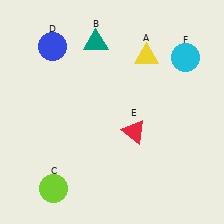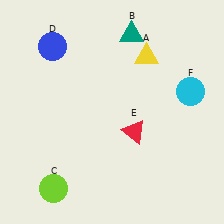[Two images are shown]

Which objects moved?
The objects that moved are: the teal triangle (B), the cyan circle (F).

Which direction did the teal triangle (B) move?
The teal triangle (B) moved right.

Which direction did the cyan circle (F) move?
The cyan circle (F) moved down.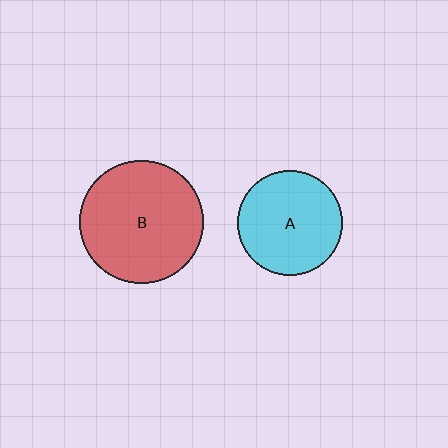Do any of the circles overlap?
No, none of the circles overlap.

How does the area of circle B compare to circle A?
Approximately 1.4 times.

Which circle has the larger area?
Circle B (red).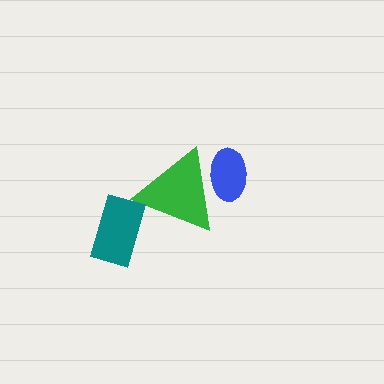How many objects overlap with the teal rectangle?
1 object overlaps with the teal rectangle.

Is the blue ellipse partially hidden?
Yes, it is partially covered by another shape.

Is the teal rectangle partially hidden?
No, no other shape covers it.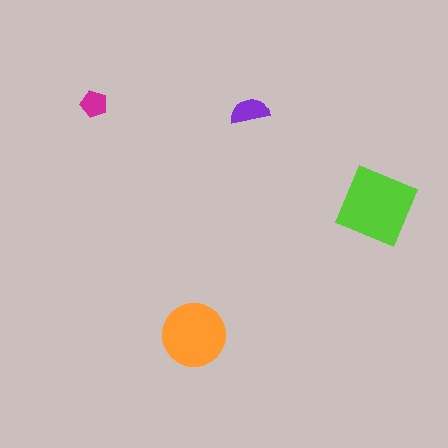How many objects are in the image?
There are 4 objects in the image.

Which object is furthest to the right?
The lime diamond is rightmost.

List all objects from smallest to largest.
The magenta pentagon, the purple semicircle, the orange circle, the lime diamond.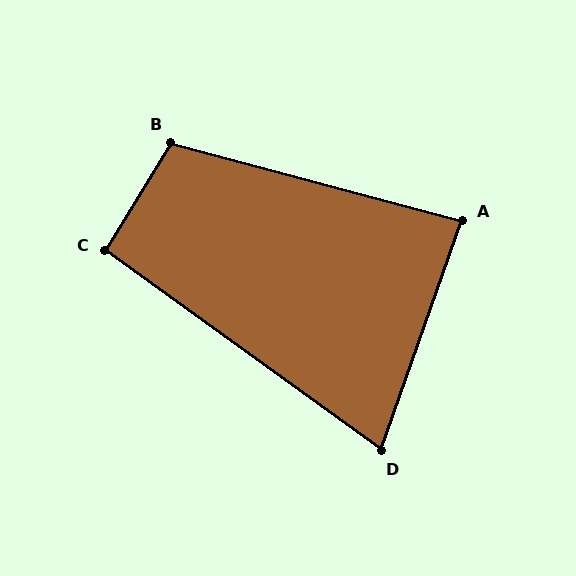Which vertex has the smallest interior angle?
D, at approximately 74 degrees.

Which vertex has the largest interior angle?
B, at approximately 106 degrees.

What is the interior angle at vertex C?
Approximately 95 degrees (approximately right).